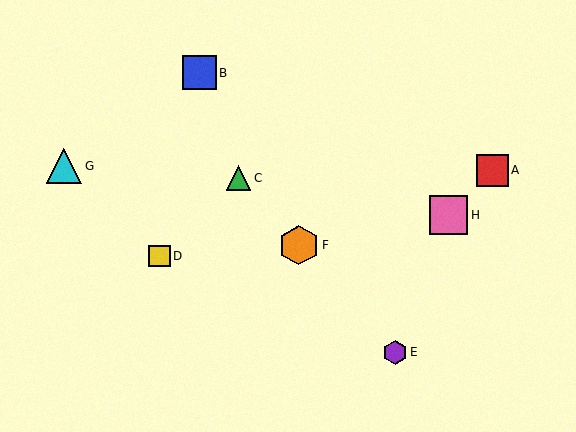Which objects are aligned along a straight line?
Objects C, E, F are aligned along a straight line.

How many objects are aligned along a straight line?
3 objects (C, E, F) are aligned along a straight line.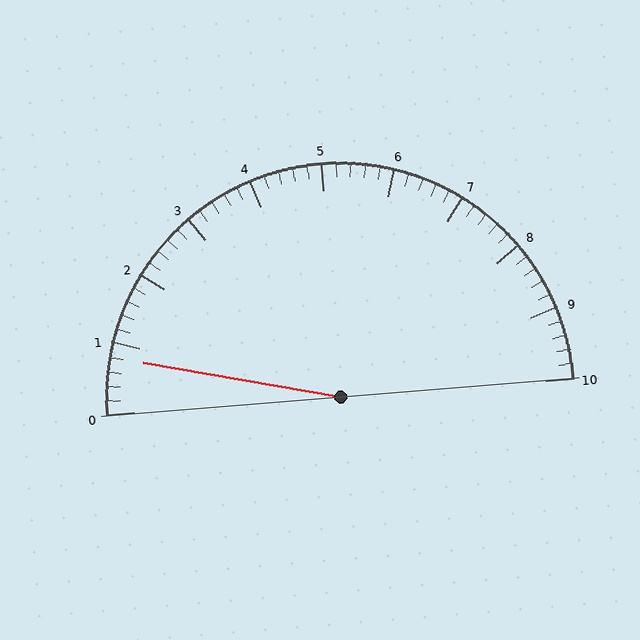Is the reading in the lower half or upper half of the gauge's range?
The reading is in the lower half of the range (0 to 10).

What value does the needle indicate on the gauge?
The needle indicates approximately 0.8.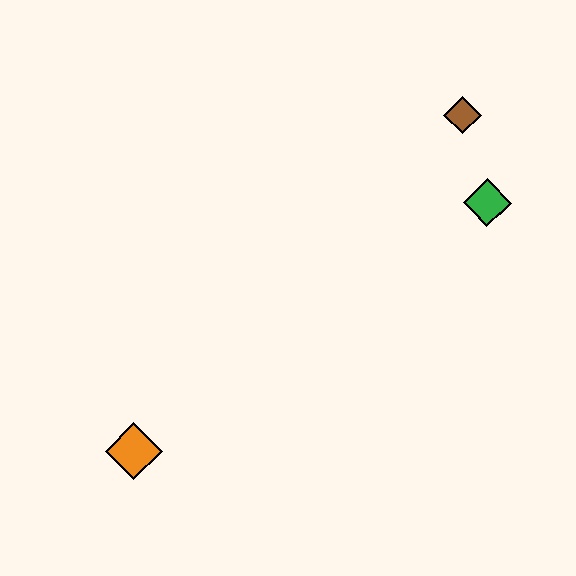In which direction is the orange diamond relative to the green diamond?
The orange diamond is to the left of the green diamond.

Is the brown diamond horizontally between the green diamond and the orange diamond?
Yes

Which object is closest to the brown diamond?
The green diamond is closest to the brown diamond.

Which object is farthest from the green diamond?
The orange diamond is farthest from the green diamond.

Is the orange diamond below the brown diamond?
Yes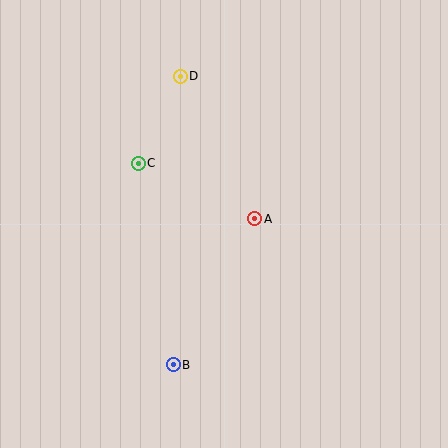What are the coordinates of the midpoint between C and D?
The midpoint between C and D is at (159, 120).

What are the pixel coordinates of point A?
Point A is at (255, 219).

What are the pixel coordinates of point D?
Point D is at (180, 76).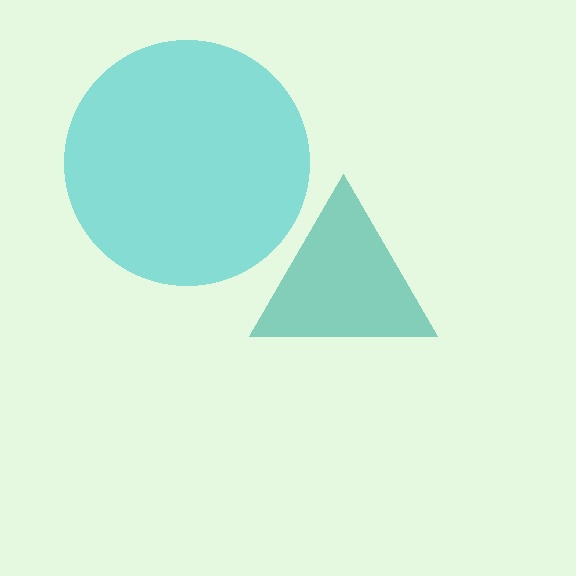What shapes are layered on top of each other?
The layered shapes are: a cyan circle, a teal triangle.